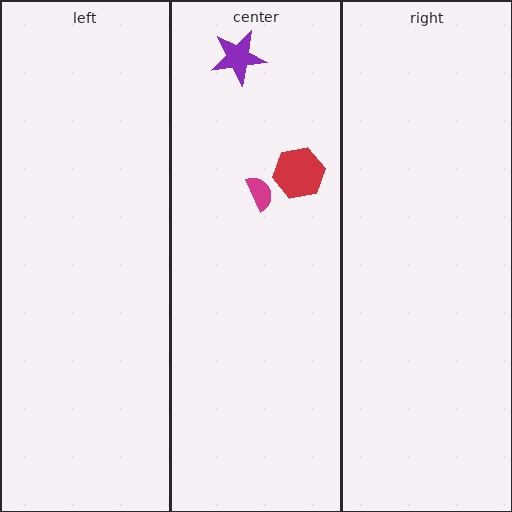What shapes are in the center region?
The red hexagon, the magenta semicircle, the purple star.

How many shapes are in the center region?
3.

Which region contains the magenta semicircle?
The center region.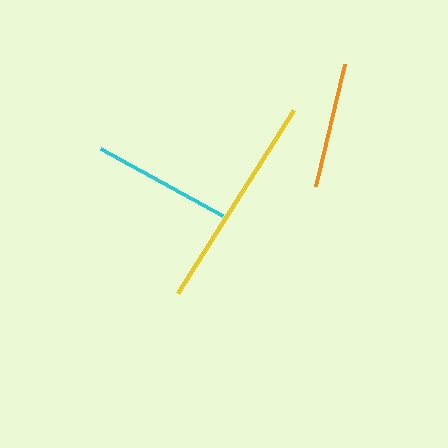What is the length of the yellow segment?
The yellow segment is approximately 216 pixels long.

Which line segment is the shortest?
The orange line is the shortest at approximately 126 pixels.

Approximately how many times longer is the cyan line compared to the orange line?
The cyan line is approximately 1.1 times the length of the orange line.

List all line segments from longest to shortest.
From longest to shortest: yellow, cyan, orange.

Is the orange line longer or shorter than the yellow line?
The yellow line is longer than the orange line.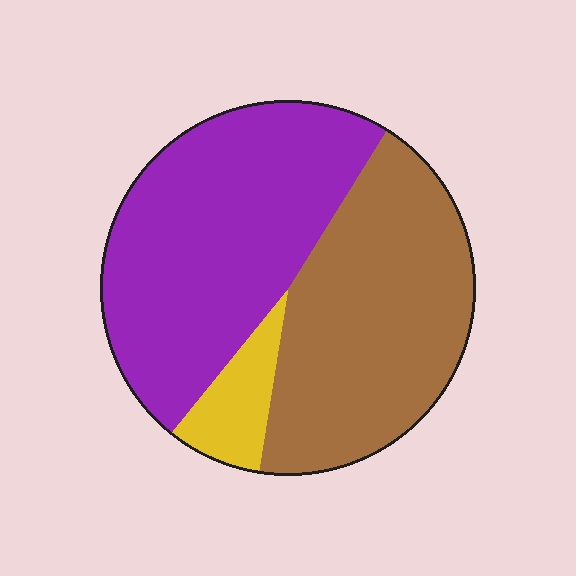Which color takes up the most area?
Purple, at roughly 50%.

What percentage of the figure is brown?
Brown takes up about two fifths (2/5) of the figure.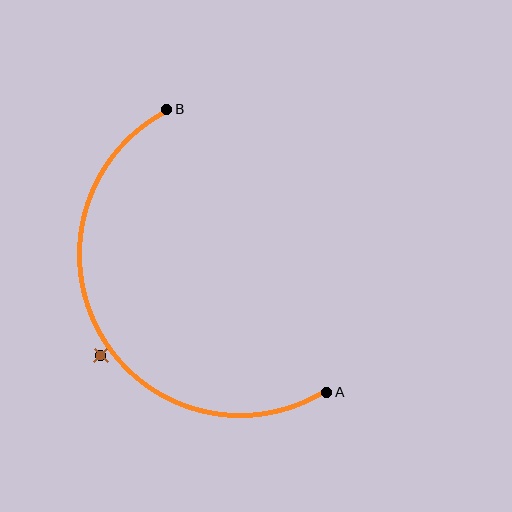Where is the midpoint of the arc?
The arc midpoint is the point on the curve farthest from the straight line joining A and B. It sits to the left of that line.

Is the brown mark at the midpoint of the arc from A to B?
No — the brown mark does not lie on the arc at all. It sits slightly outside the curve.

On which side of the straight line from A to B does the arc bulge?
The arc bulges to the left of the straight line connecting A and B.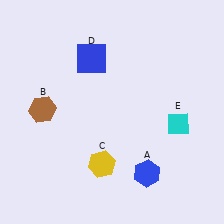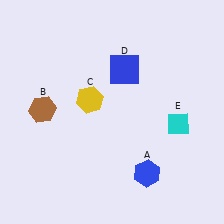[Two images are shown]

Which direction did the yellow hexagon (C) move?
The yellow hexagon (C) moved up.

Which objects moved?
The objects that moved are: the yellow hexagon (C), the blue square (D).